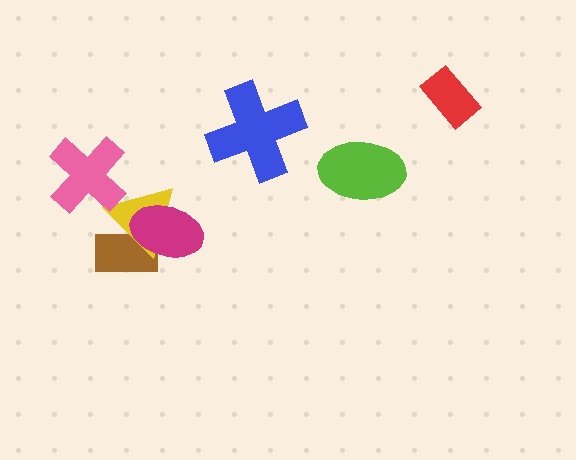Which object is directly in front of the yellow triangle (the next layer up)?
The magenta ellipse is directly in front of the yellow triangle.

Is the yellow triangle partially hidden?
Yes, it is partially covered by another shape.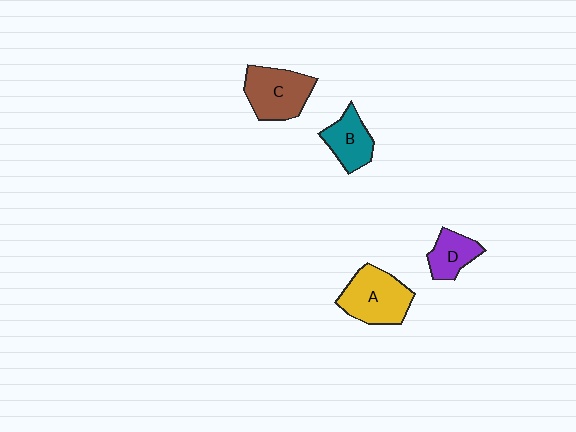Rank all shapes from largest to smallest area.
From largest to smallest: A (yellow), C (brown), B (teal), D (purple).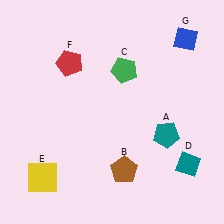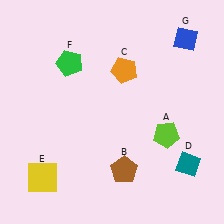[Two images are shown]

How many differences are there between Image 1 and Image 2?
There are 3 differences between the two images.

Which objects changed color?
A changed from teal to lime. C changed from green to orange. F changed from red to green.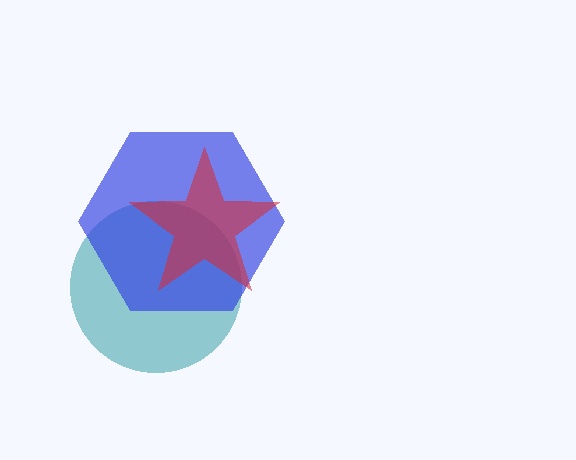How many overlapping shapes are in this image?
There are 3 overlapping shapes in the image.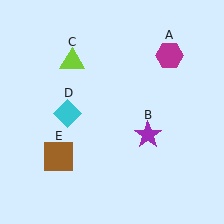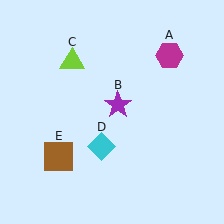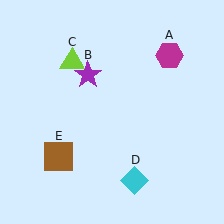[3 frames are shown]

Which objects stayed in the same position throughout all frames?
Magenta hexagon (object A) and lime triangle (object C) and brown square (object E) remained stationary.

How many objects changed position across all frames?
2 objects changed position: purple star (object B), cyan diamond (object D).